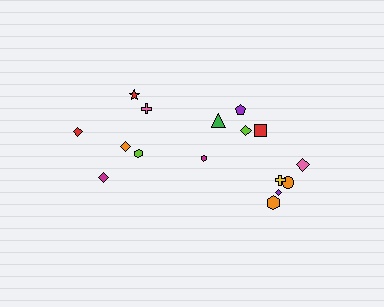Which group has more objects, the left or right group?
The right group.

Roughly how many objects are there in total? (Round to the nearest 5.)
Roughly 15 objects in total.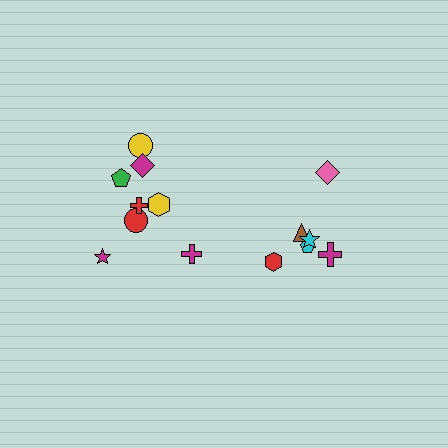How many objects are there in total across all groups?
There are 14 objects.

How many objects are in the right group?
There are 6 objects.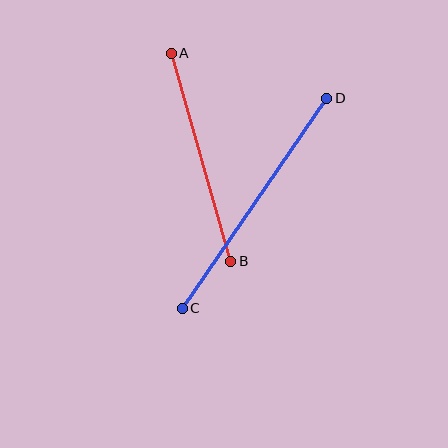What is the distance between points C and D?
The distance is approximately 255 pixels.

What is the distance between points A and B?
The distance is approximately 216 pixels.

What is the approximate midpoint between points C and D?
The midpoint is at approximately (254, 203) pixels.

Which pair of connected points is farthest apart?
Points C and D are farthest apart.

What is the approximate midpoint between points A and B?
The midpoint is at approximately (201, 157) pixels.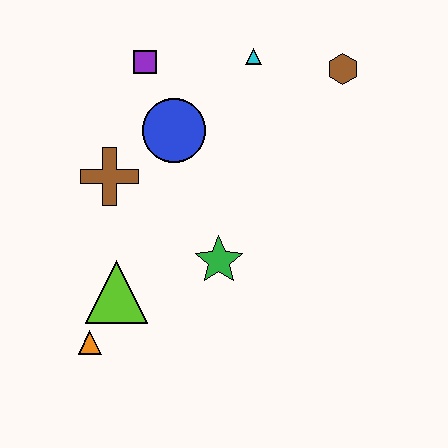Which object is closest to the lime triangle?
The orange triangle is closest to the lime triangle.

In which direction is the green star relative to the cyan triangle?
The green star is below the cyan triangle.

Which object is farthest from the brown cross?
The brown hexagon is farthest from the brown cross.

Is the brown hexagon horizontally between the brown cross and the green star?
No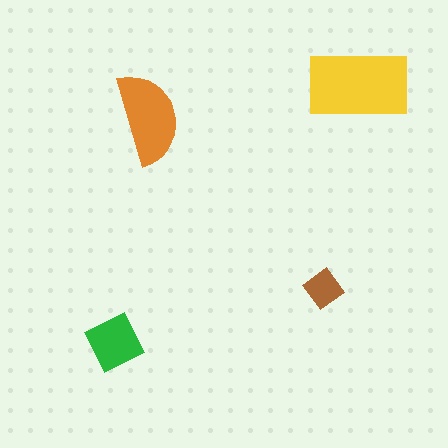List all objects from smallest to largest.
The brown diamond, the green diamond, the orange semicircle, the yellow rectangle.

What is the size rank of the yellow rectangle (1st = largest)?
1st.